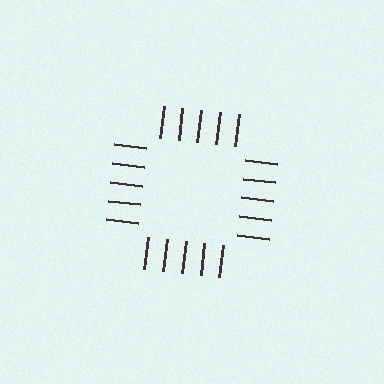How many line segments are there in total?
20 — 5 along each of the 4 edges.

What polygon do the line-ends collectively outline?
An illusory square — the line segments terminate on its edges but no continuous stroke is drawn.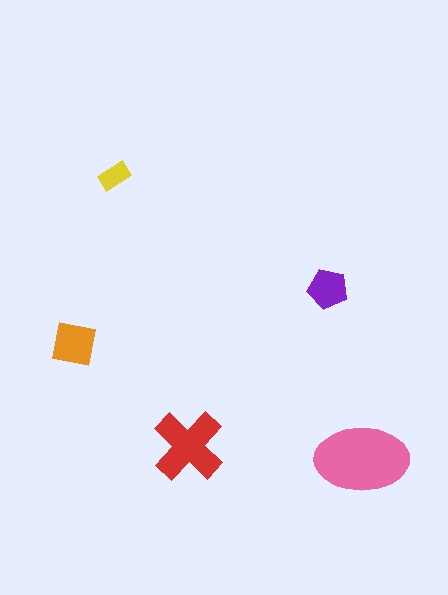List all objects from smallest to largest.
The yellow rectangle, the purple pentagon, the orange square, the red cross, the pink ellipse.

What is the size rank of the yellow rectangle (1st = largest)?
5th.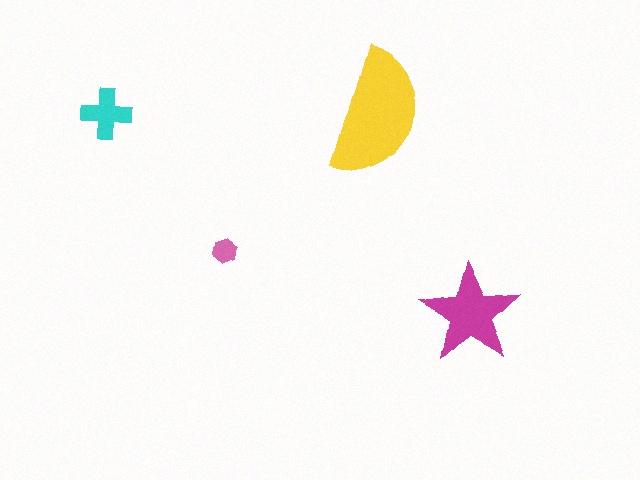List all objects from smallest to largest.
The pink hexagon, the cyan cross, the magenta star, the yellow semicircle.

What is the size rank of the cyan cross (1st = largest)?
3rd.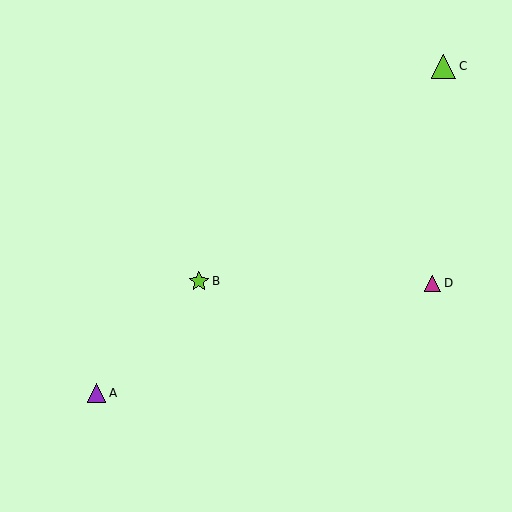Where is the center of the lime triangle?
The center of the lime triangle is at (444, 66).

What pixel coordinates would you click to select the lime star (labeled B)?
Click at (199, 281) to select the lime star B.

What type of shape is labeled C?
Shape C is a lime triangle.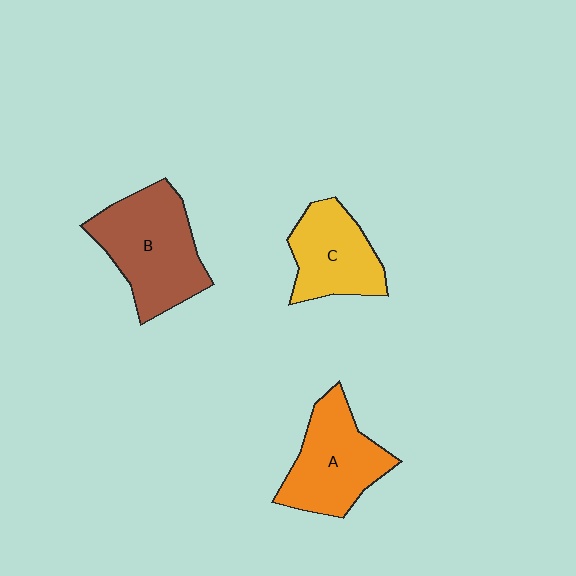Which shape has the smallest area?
Shape C (yellow).